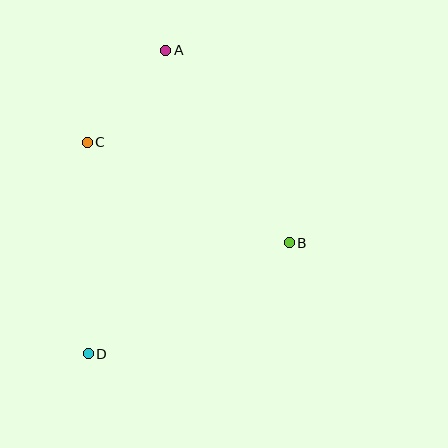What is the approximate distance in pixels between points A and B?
The distance between A and B is approximately 229 pixels.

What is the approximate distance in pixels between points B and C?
The distance between B and C is approximately 225 pixels.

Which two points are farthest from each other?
Points A and D are farthest from each other.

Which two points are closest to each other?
Points A and C are closest to each other.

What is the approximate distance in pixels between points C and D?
The distance between C and D is approximately 211 pixels.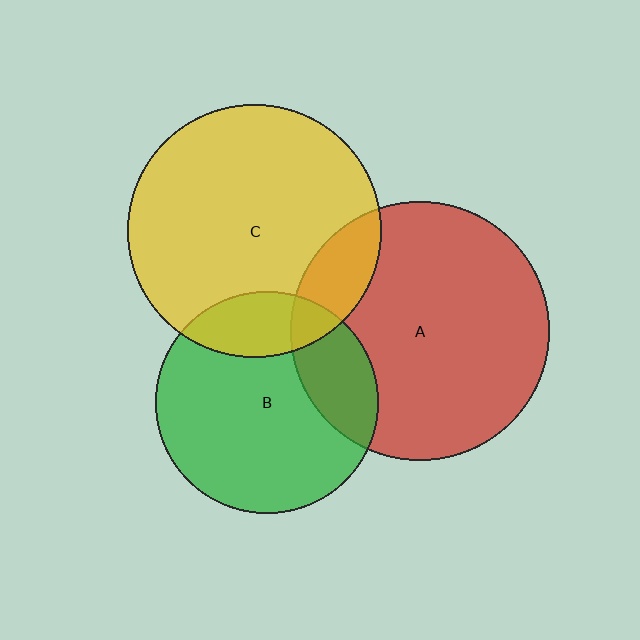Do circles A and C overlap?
Yes.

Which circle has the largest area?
Circle A (red).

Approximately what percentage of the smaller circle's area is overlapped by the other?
Approximately 15%.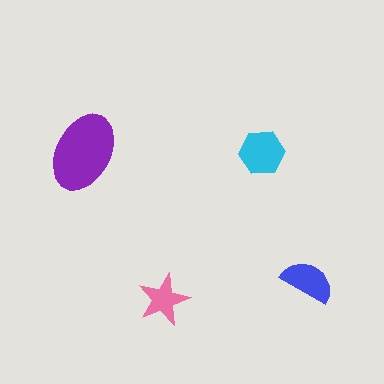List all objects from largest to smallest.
The purple ellipse, the cyan hexagon, the blue semicircle, the pink star.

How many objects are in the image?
There are 4 objects in the image.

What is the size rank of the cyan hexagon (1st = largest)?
2nd.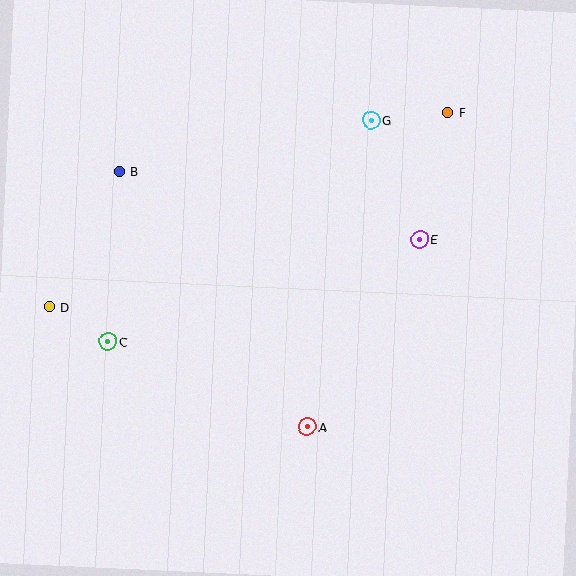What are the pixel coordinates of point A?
Point A is at (308, 427).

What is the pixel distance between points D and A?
The distance between D and A is 285 pixels.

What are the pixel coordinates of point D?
Point D is at (49, 307).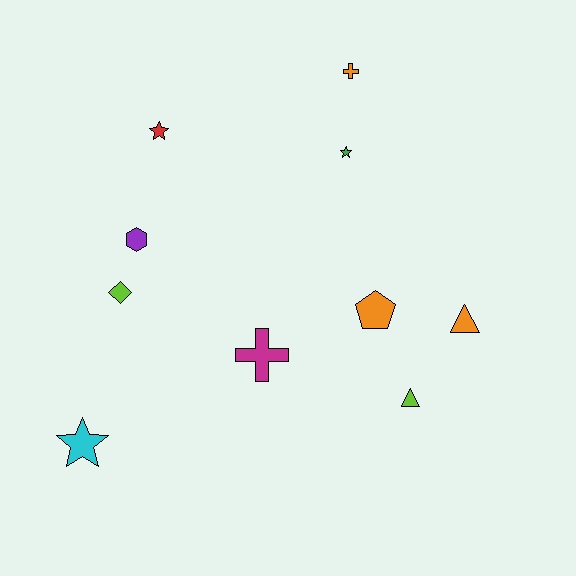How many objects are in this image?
There are 10 objects.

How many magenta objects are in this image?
There is 1 magenta object.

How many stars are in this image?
There are 3 stars.